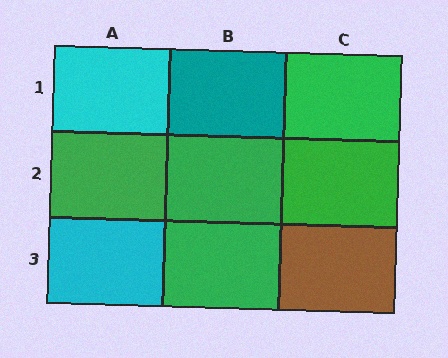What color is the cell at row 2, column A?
Green.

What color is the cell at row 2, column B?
Green.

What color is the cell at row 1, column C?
Green.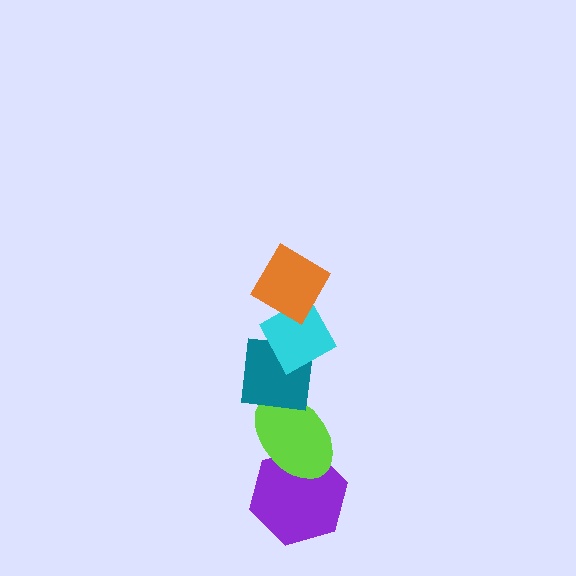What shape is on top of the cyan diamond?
The orange diamond is on top of the cyan diamond.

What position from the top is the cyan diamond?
The cyan diamond is 2nd from the top.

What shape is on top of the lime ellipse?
The teal square is on top of the lime ellipse.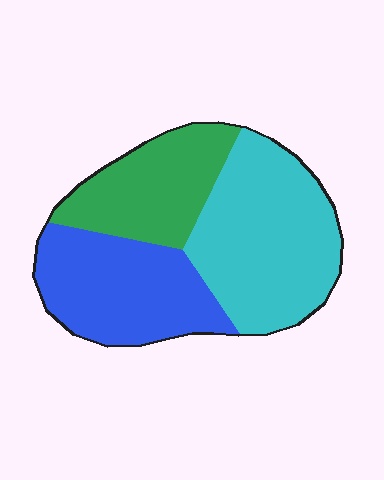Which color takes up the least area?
Green, at roughly 25%.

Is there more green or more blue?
Blue.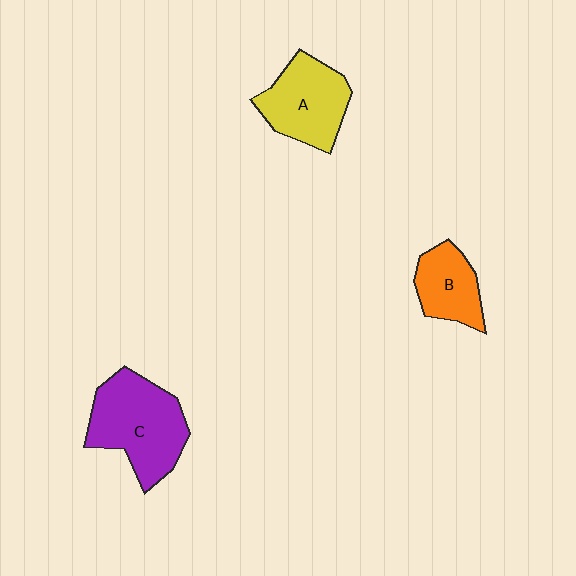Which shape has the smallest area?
Shape B (orange).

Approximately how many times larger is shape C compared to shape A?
Approximately 1.3 times.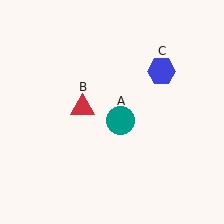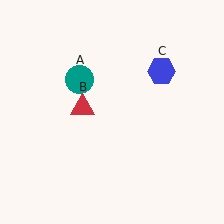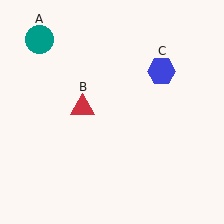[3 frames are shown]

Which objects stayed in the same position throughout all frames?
Red triangle (object B) and blue hexagon (object C) remained stationary.